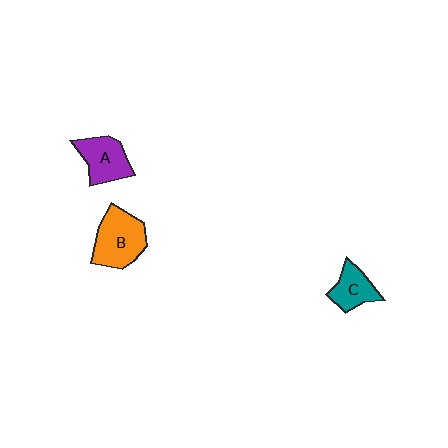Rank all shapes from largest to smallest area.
From largest to smallest: B (orange), A (purple), C (teal).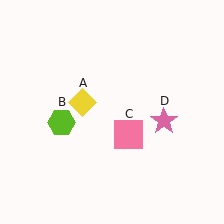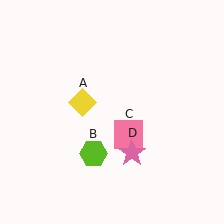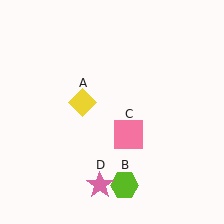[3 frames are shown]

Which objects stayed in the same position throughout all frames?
Yellow diamond (object A) and pink square (object C) remained stationary.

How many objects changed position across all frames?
2 objects changed position: lime hexagon (object B), pink star (object D).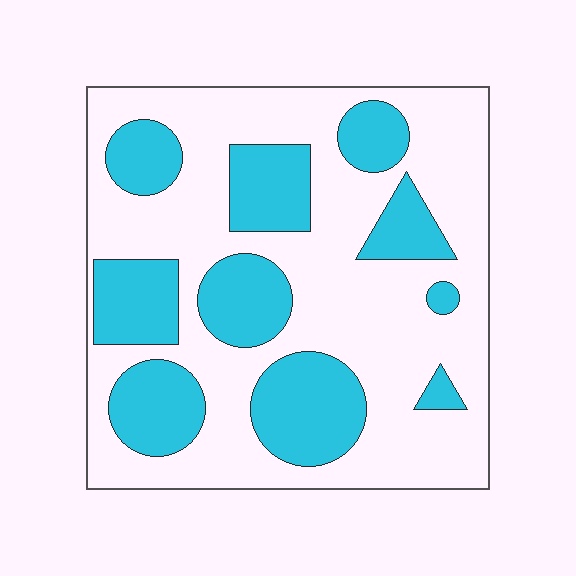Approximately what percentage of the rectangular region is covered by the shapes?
Approximately 35%.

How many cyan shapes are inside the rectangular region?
10.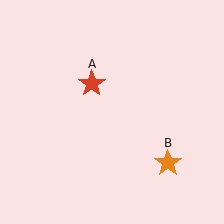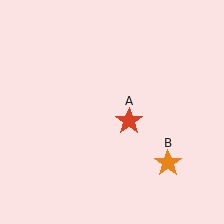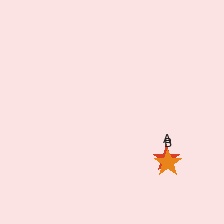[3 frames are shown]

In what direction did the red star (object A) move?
The red star (object A) moved down and to the right.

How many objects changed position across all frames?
1 object changed position: red star (object A).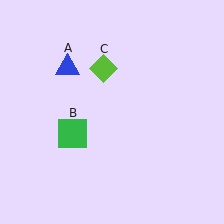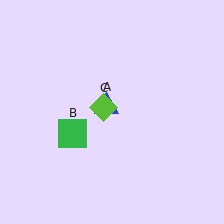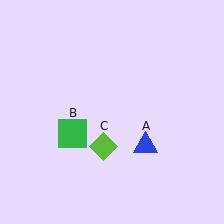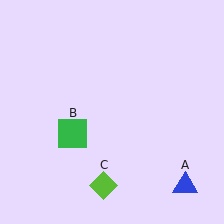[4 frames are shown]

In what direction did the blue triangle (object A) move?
The blue triangle (object A) moved down and to the right.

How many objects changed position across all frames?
2 objects changed position: blue triangle (object A), lime diamond (object C).